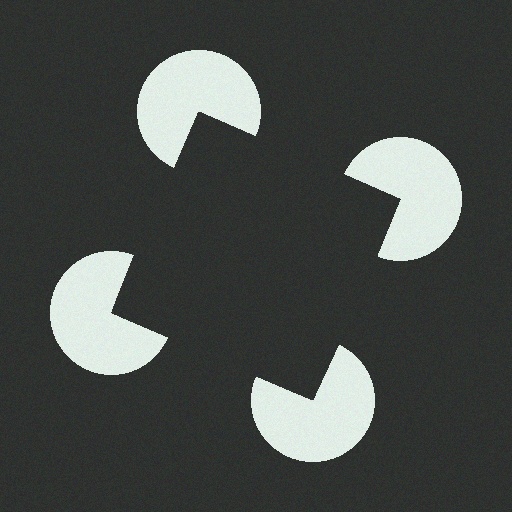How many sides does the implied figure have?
4 sides.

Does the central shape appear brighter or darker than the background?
It typically appears slightly darker than the background, even though no actual brightness change is drawn.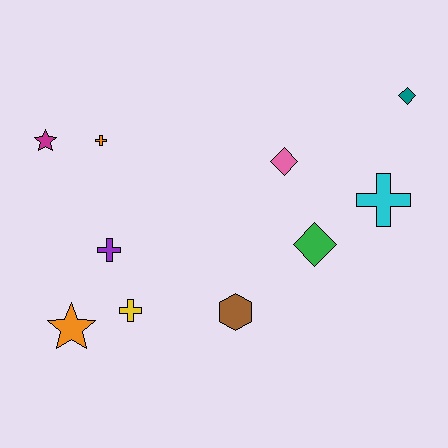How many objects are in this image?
There are 10 objects.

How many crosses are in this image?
There are 4 crosses.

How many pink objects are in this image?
There is 1 pink object.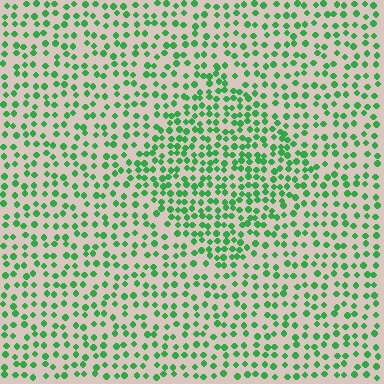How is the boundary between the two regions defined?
The boundary is defined by a change in element density (approximately 1.6x ratio). All elements are the same color, size, and shape.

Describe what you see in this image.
The image contains small green elements arranged at two different densities. A diamond-shaped region is visible where the elements are more densely packed than the surrounding area.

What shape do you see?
I see a diamond.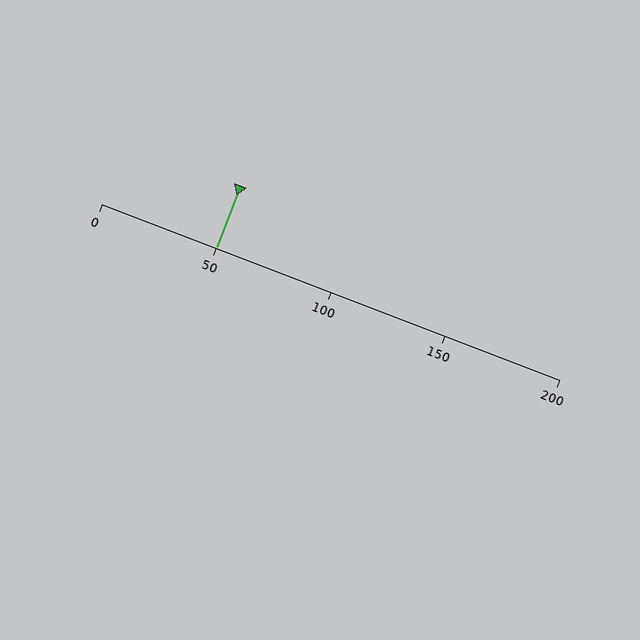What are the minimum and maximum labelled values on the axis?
The axis runs from 0 to 200.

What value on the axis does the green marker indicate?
The marker indicates approximately 50.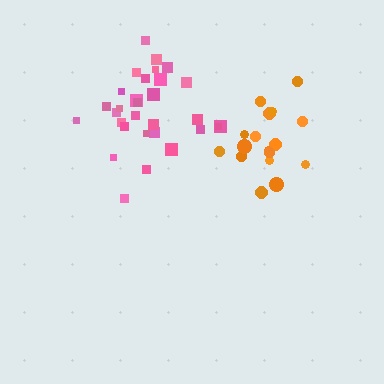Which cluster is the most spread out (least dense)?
Orange.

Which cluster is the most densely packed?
Pink.